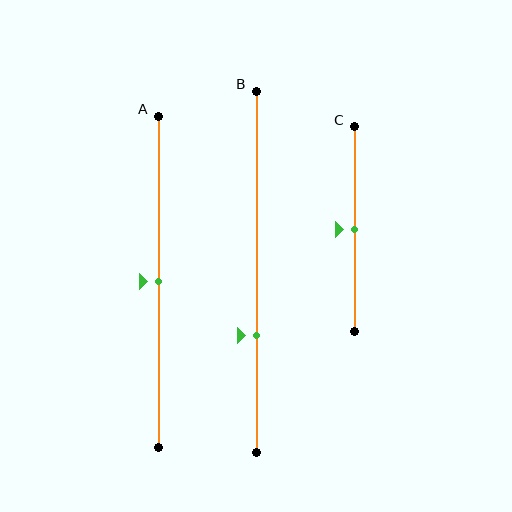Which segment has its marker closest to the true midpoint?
Segment A has its marker closest to the true midpoint.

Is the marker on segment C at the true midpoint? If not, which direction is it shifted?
Yes, the marker on segment C is at the true midpoint.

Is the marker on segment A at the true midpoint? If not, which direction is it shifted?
Yes, the marker on segment A is at the true midpoint.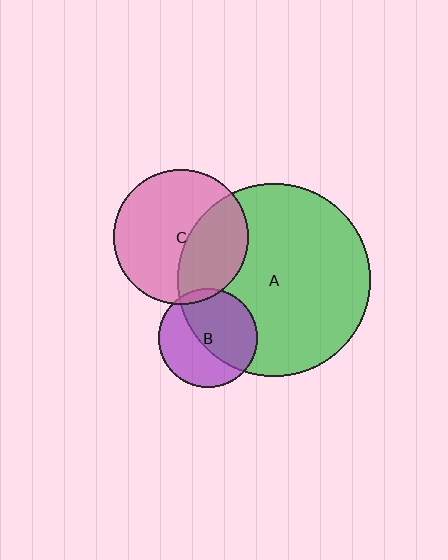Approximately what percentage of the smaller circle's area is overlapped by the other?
Approximately 35%.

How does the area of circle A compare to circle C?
Approximately 2.0 times.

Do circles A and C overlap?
Yes.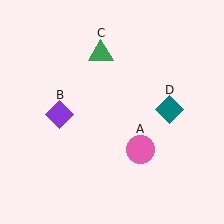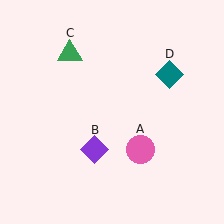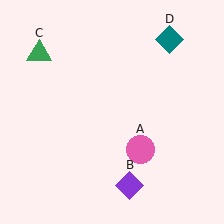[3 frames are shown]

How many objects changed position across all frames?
3 objects changed position: purple diamond (object B), green triangle (object C), teal diamond (object D).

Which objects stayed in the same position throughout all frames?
Pink circle (object A) remained stationary.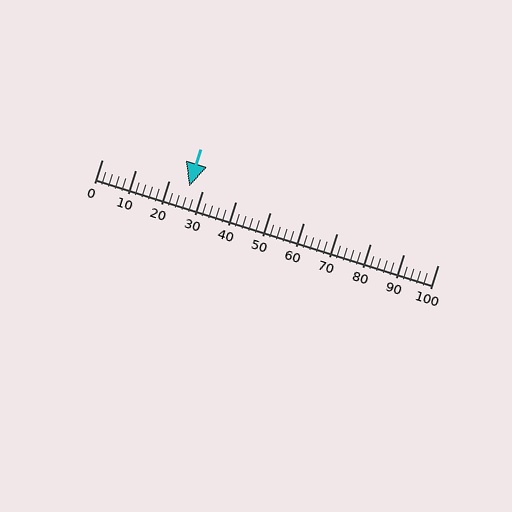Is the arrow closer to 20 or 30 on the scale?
The arrow is closer to 30.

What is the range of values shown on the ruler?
The ruler shows values from 0 to 100.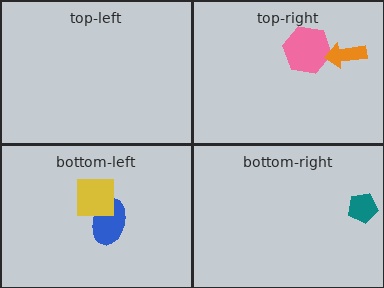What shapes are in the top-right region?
The pink hexagon, the orange arrow.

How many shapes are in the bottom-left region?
2.